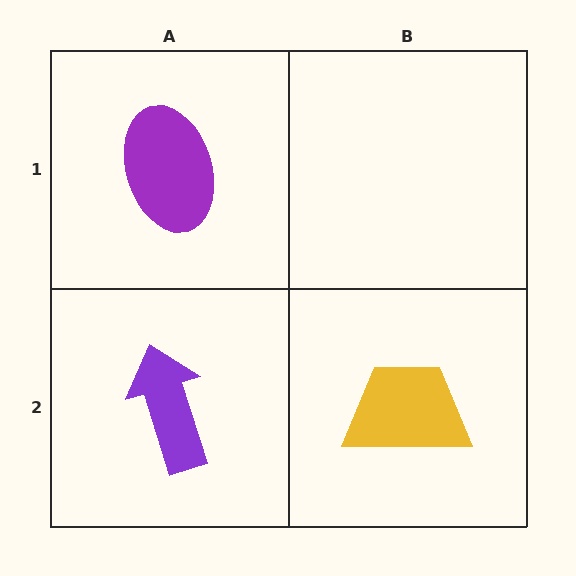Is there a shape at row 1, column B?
No, that cell is empty.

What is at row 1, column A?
A purple ellipse.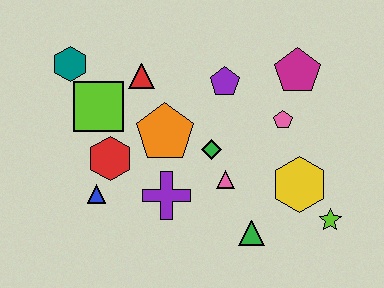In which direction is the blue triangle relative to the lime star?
The blue triangle is to the left of the lime star.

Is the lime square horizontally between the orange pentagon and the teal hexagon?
Yes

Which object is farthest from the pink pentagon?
The teal hexagon is farthest from the pink pentagon.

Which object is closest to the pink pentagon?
The magenta pentagon is closest to the pink pentagon.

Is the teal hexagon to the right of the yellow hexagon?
No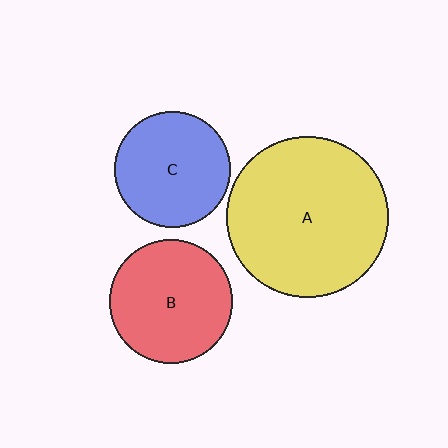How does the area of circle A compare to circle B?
Approximately 1.7 times.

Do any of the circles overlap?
No, none of the circles overlap.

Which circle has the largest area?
Circle A (yellow).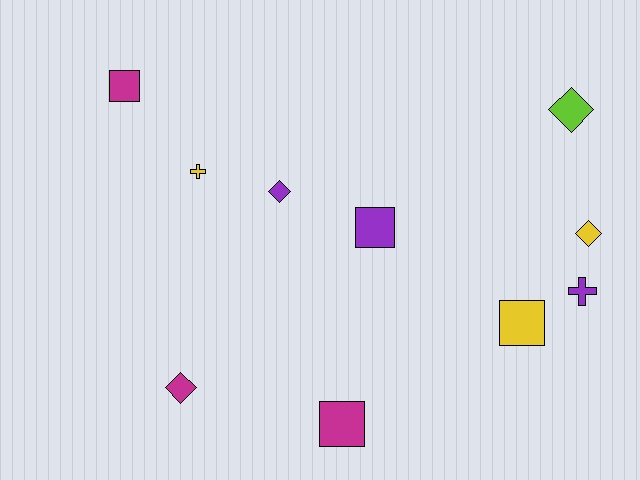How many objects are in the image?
There are 10 objects.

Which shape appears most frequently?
Square, with 4 objects.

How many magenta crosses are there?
There are no magenta crosses.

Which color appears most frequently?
Yellow, with 3 objects.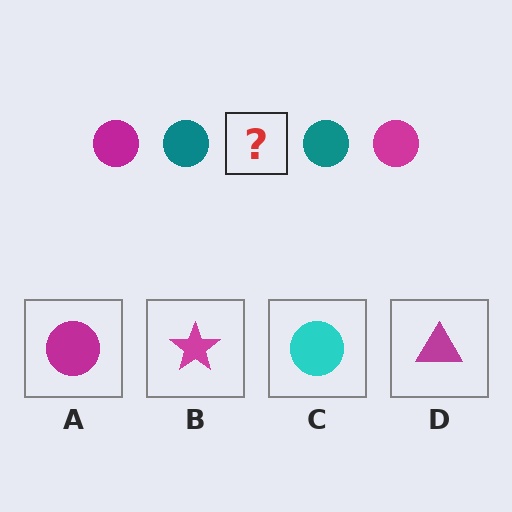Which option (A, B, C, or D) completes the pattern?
A.